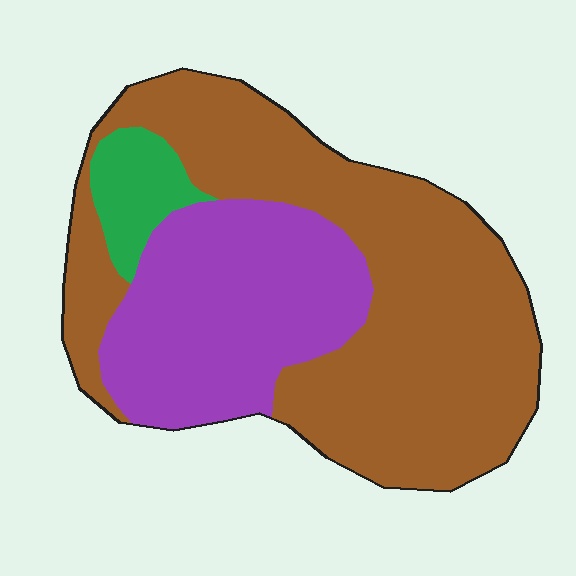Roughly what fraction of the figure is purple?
Purple covers 32% of the figure.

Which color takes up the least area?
Green, at roughly 5%.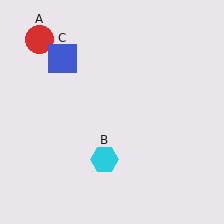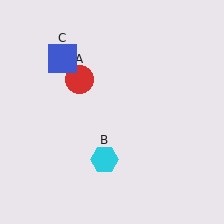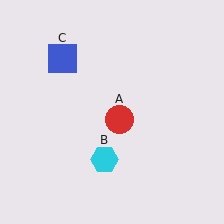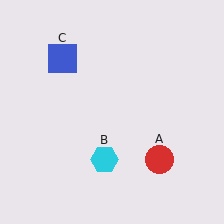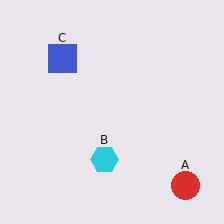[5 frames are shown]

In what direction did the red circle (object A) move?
The red circle (object A) moved down and to the right.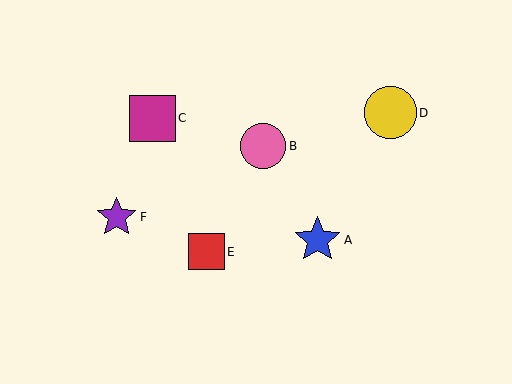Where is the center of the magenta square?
The center of the magenta square is at (152, 118).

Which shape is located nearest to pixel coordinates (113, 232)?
The purple star (labeled F) at (117, 217) is nearest to that location.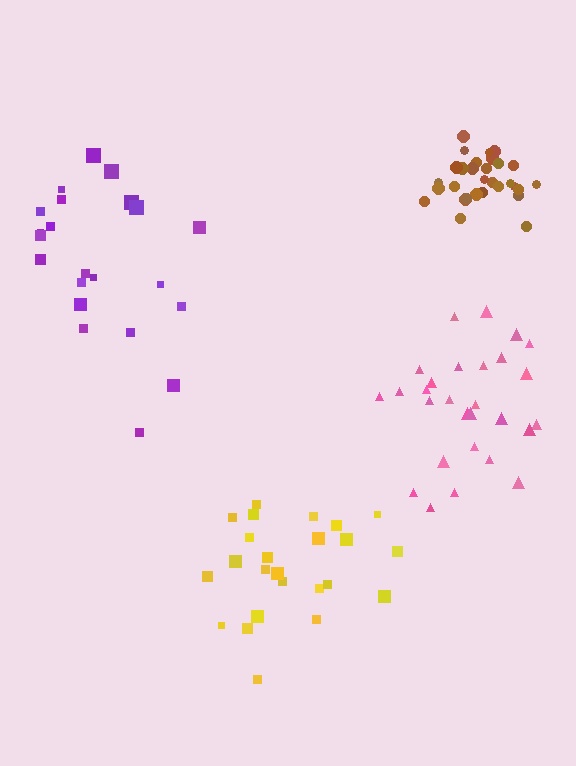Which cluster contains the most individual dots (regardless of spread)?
Brown (32).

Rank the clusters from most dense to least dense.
brown, pink, yellow, purple.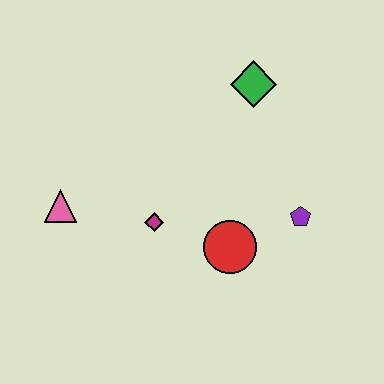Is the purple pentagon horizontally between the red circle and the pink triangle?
No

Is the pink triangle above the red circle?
Yes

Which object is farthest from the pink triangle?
The purple pentagon is farthest from the pink triangle.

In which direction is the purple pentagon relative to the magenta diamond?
The purple pentagon is to the right of the magenta diamond.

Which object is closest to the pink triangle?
The magenta diamond is closest to the pink triangle.